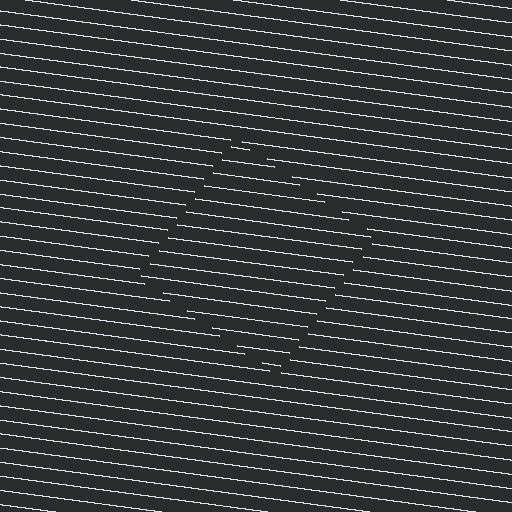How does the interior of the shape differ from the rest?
The interior of the shape contains the same grating, shifted by half a period — the contour is defined by the phase discontinuity where line-ends from the inner and outer gratings abut.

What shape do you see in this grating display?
An illusory square. The interior of the shape contains the same grating, shifted by half a period — the contour is defined by the phase discontinuity where line-ends from the inner and outer gratings abut.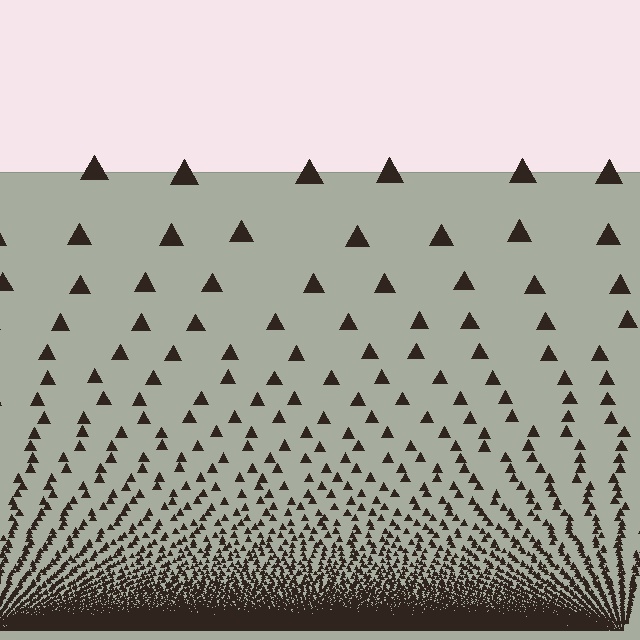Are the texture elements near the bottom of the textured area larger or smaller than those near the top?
Smaller. The gradient is inverted — elements near the bottom are smaller and denser.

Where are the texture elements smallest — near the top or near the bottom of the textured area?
Near the bottom.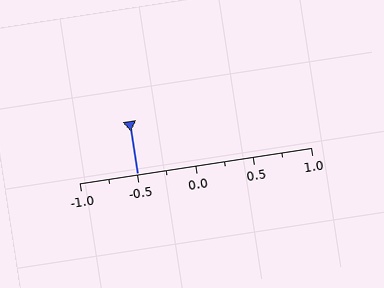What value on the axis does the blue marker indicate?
The marker indicates approximately -0.5.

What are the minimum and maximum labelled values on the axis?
The axis runs from -1.0 to 1.0.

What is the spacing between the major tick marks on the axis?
The major ticks are spaced 0.5 apart.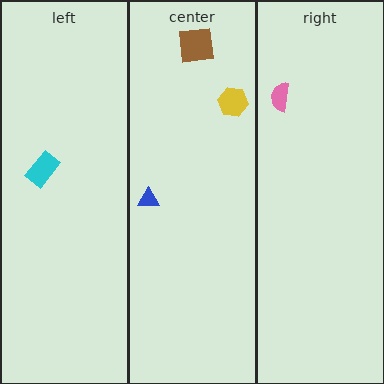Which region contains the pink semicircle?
The right region.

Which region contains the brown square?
The center region.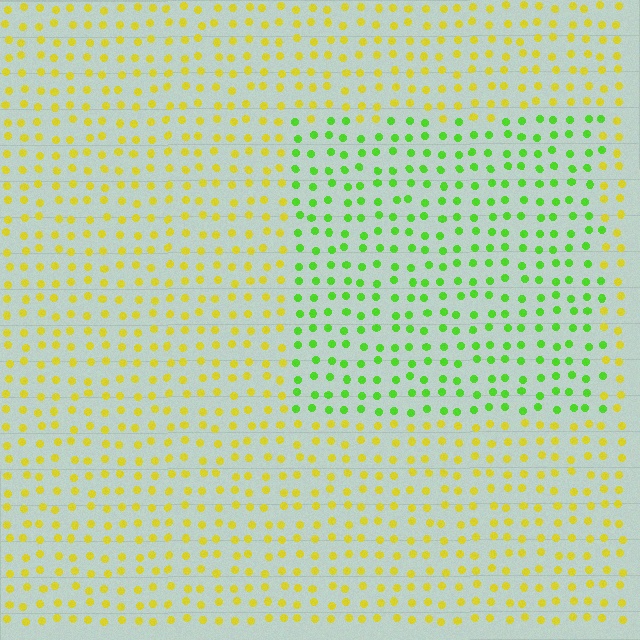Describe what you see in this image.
The image is filled with small yellow elements in a uniform arrangement. A rectangle-shaped region is visible where the elements are tinted to a slightly different hue, forming a subtle color boundary.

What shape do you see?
I see a rectangle.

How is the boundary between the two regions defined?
The boundary is defined purely by a slight shift in hue (about 50 degrees). Spacing, size, and orientation are identical on both sides.